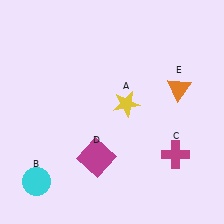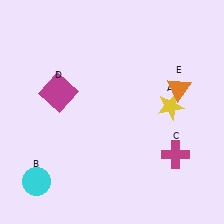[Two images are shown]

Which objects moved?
The objects that moved are: the yellow star (A), the magenta square (D).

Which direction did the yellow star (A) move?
The yellow star (A) moved right.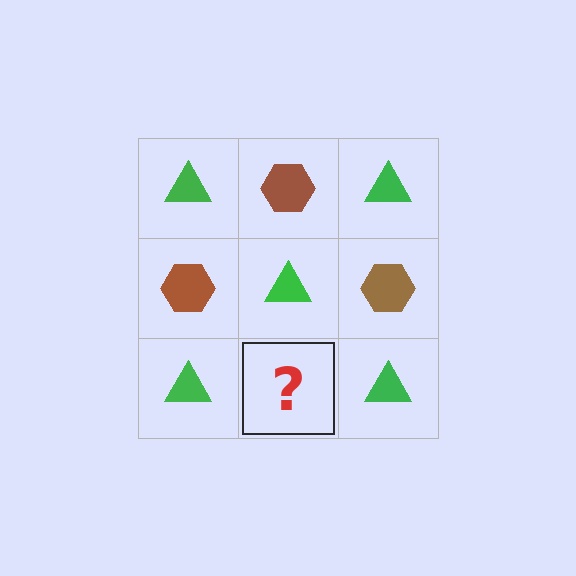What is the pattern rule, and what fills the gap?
The rule is that it alternates green triangle and brown hexagon in a checkerboard pattern. The gap should be filled with a brown hexagon.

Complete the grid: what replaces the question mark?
The question mark should be replaced with a brown hexagon.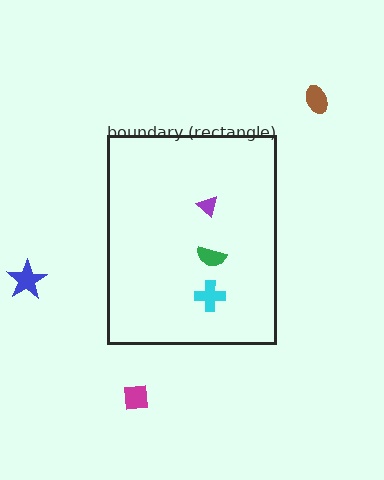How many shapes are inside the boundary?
3 inside, 3 outside.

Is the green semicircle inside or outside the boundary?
Inside.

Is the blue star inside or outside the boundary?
Outside.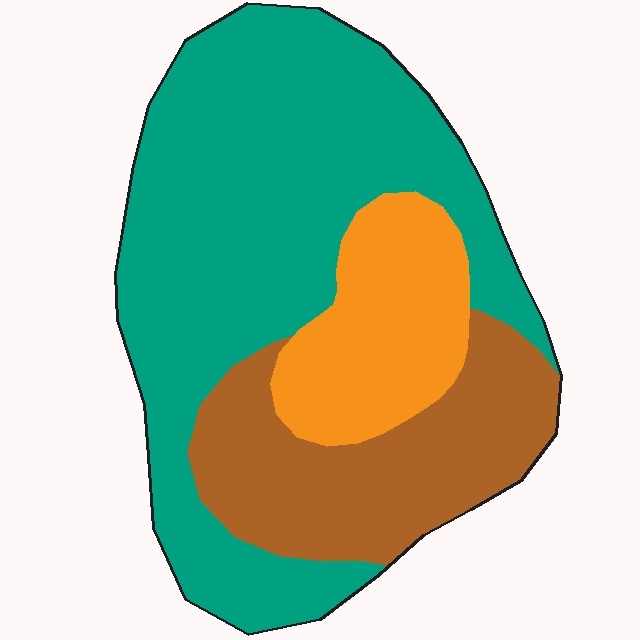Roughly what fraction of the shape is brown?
Brown takes up between a sixth and a third of the shape.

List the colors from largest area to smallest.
From largest to smallest: teal, brown, orange.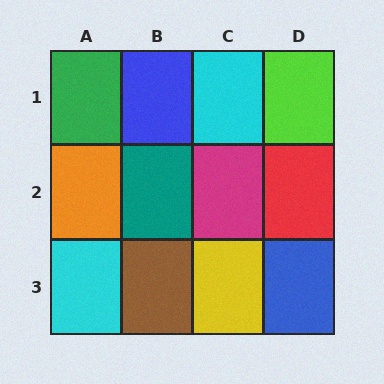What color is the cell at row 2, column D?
Red.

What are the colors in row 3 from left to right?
Cyan, brown, yellow, blue.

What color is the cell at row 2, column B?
Teal.